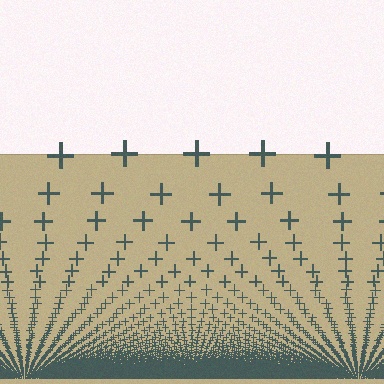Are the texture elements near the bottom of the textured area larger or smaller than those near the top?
Smaller. The gradient is inverted — elements near the bottom are smaller and denser.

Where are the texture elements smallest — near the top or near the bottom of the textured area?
Near the bottom.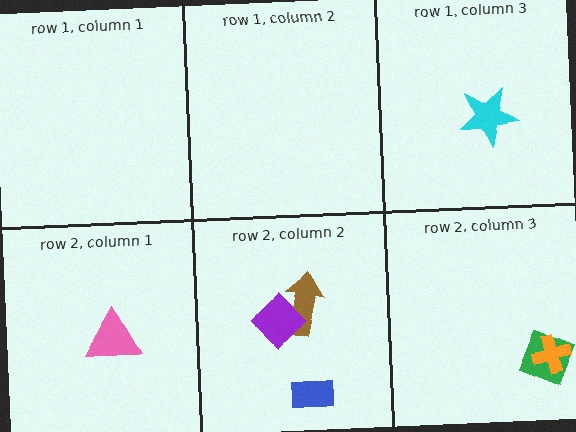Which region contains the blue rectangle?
The row 2, column 2 region.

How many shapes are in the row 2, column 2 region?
3.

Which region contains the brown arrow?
The row 2, column 2 region.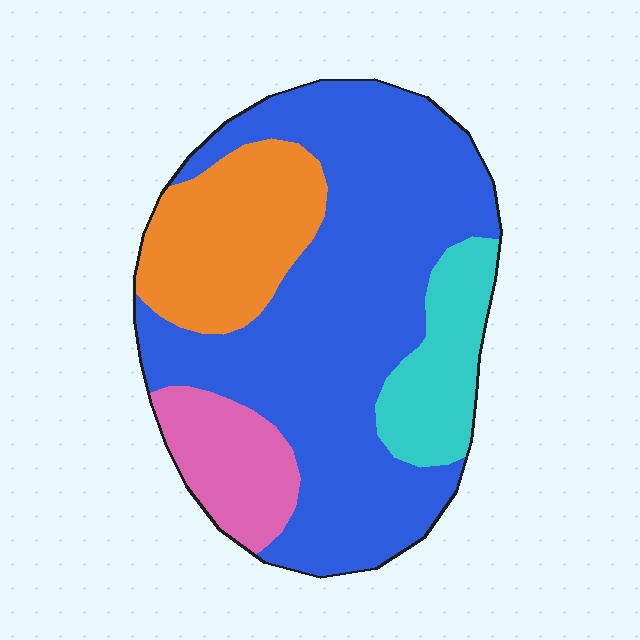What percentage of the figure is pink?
Pink takes up about one tenth (1/10) of the figure.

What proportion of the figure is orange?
Orange covers 18% of the figure.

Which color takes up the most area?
Blue, at roughly 60%.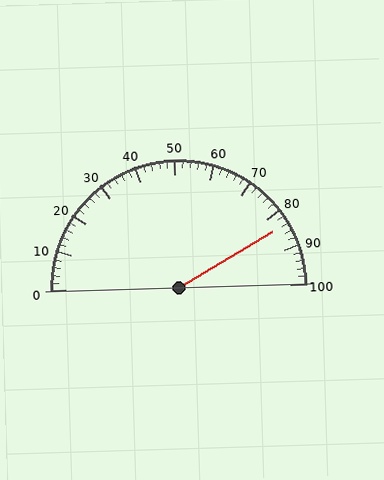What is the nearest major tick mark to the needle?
The nearest major tick mark is 80.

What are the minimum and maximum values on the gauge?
The gauge ranges from 0 to 100.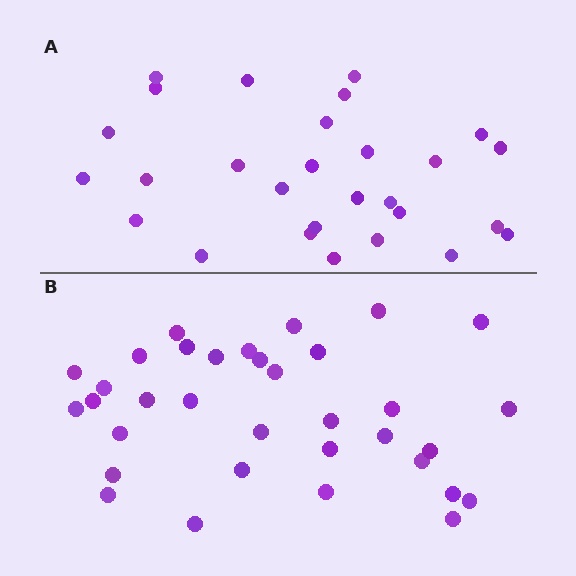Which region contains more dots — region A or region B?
Region B (the bottom region) has more dots.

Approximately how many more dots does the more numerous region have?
Region B has about 6 more dots than region A.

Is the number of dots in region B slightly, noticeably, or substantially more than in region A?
Region B has only slightly more — the two regions are fairly close. The ratio is roughly 1.2 to 1.